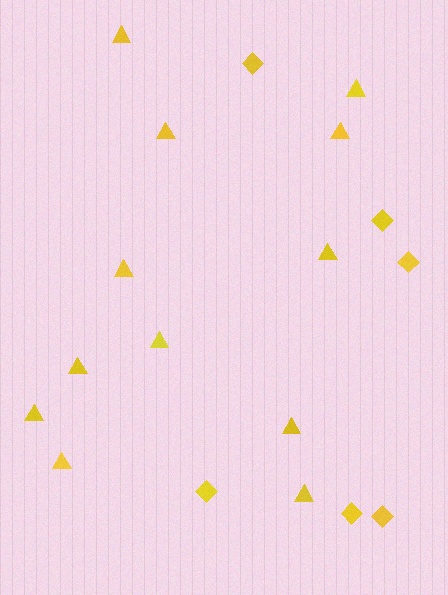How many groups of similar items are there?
There are 2 groups: one group of diamonds (6) and one group of triangles (12).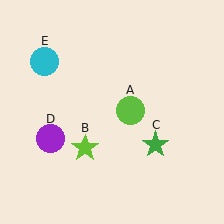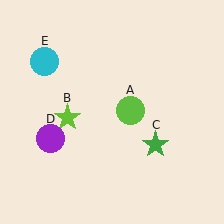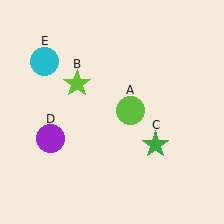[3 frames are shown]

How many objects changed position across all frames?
1 object changed position: lime star (object B).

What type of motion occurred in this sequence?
The lime star (object B) rotated clockwise around the center of the scene.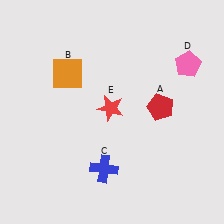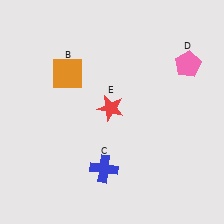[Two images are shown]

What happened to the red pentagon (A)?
The red pentagon (A) was removed in Image 2. It was in the top-right area of Image 1.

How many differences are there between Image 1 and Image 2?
There is 1 difference between the two images.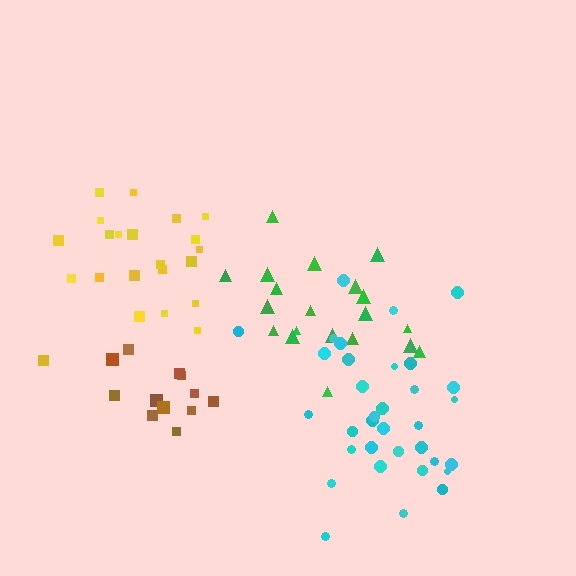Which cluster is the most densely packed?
Brown.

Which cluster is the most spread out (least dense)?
Green.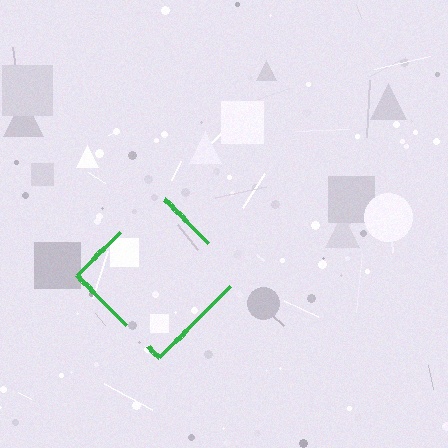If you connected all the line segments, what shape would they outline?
They would outline a diamond.